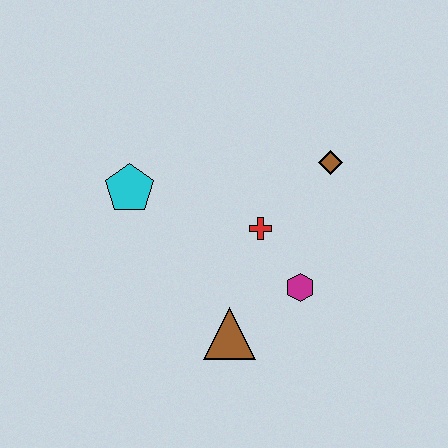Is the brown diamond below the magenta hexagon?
No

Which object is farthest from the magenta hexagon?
The cyan pentagon is farthest from the magenta hexagon.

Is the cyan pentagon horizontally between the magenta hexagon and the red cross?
No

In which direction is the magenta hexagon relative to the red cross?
The magenta hexagon is below the red cross.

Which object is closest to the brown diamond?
The red cross is closest to the brown diamond.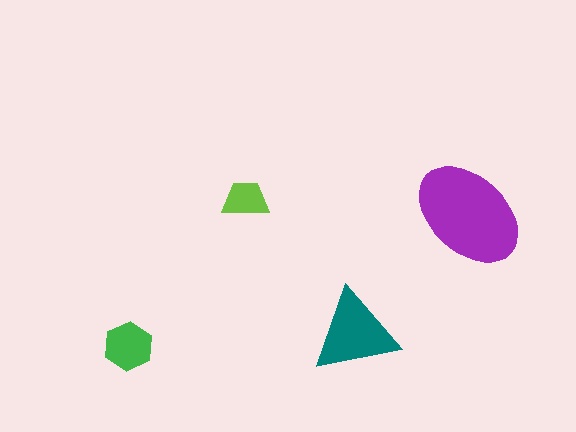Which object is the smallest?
The lime trapezoid.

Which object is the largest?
The purple ellipse.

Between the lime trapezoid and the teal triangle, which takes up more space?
The teal triangle.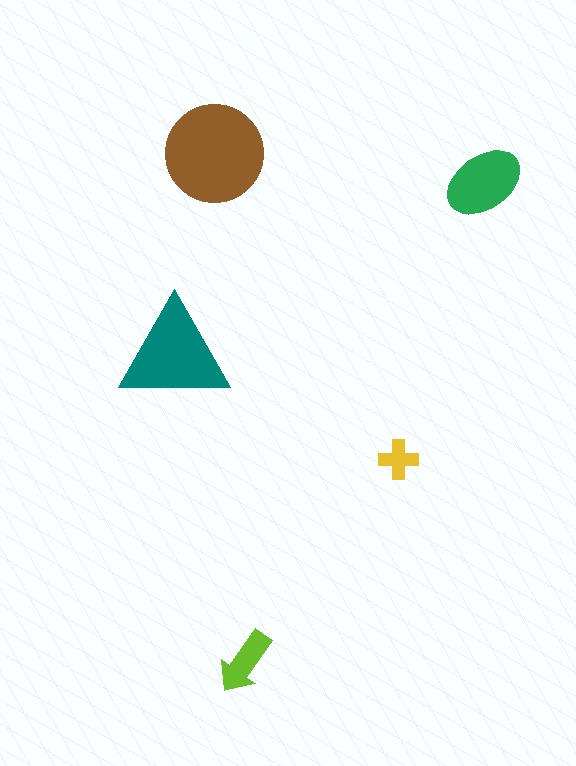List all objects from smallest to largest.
The yellow cross, the lime arrow, the green ellipse, the teal triangle, the brown circle.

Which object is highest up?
The brown circle is topmost.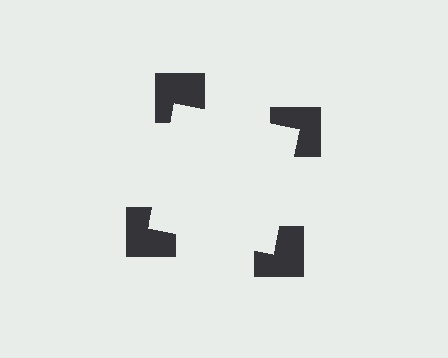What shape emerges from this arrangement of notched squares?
An illusory square — its edges are inferred from the aligned wedge cuts in the notched squares, not physically drawn.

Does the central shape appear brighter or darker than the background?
It typically appears slightly brighter than the background, even though no actual brightness change is drawn.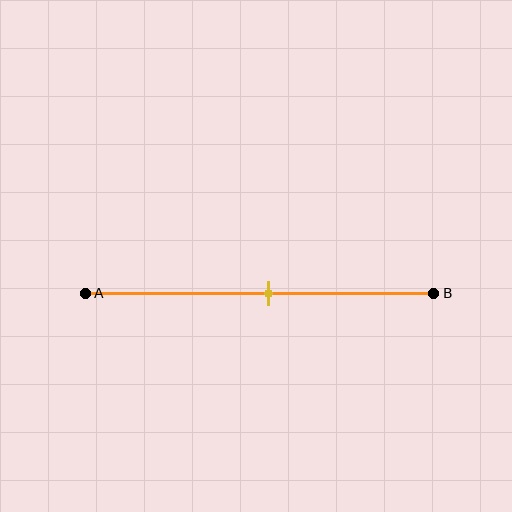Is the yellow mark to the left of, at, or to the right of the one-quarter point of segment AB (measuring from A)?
The yellow mark is to the right of the one-quarter point of segment AB.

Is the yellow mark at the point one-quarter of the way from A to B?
No, the mark is at about 55% from A, not at the 25% one-quarter point.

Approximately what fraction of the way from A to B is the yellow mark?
The yellow mark is approximately 55% of the way from A to B.